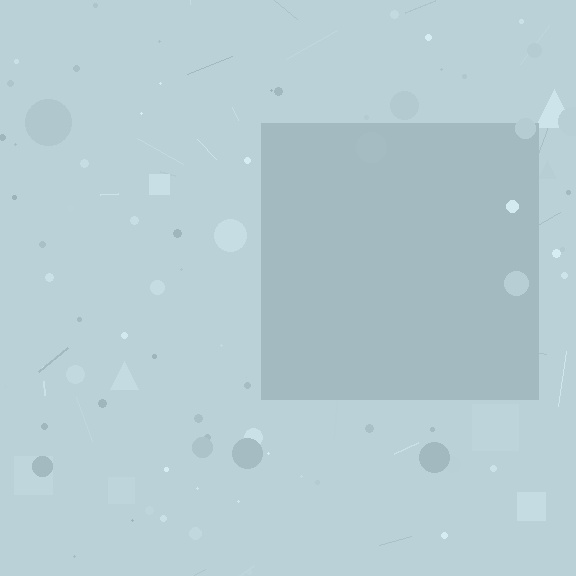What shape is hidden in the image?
A square is hidden in the image.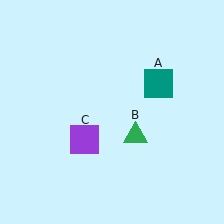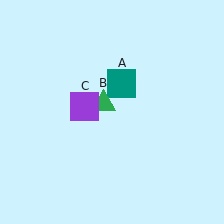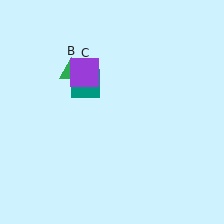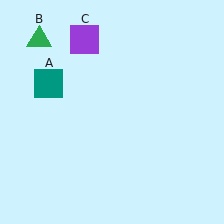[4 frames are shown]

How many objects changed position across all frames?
3 objects changed position: teal square (object A), green triangle (object B), purple square (object C).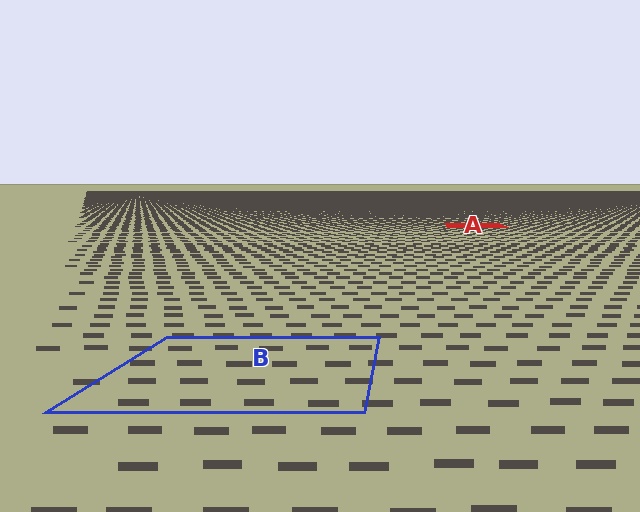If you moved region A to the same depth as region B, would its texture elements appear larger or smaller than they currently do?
They would appear larger. At a closer depth, the same texture elements are projected at a bigger on-screen size.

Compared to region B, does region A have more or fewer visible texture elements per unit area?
Region A has more texture elements per unit area — they are packed more densely because it is farther away.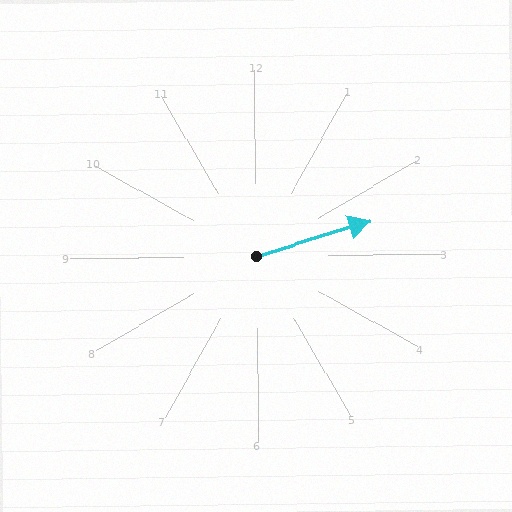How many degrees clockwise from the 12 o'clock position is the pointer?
Approximately 73 degrees.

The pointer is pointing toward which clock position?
Roughly 2 o'clock.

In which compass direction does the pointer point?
East.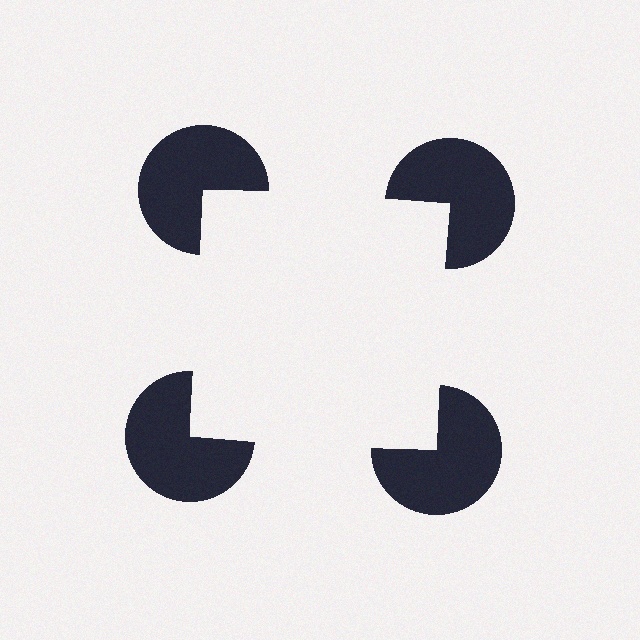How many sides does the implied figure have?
4 sides.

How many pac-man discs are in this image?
There are 4 — one at each vertex of the illusory square.